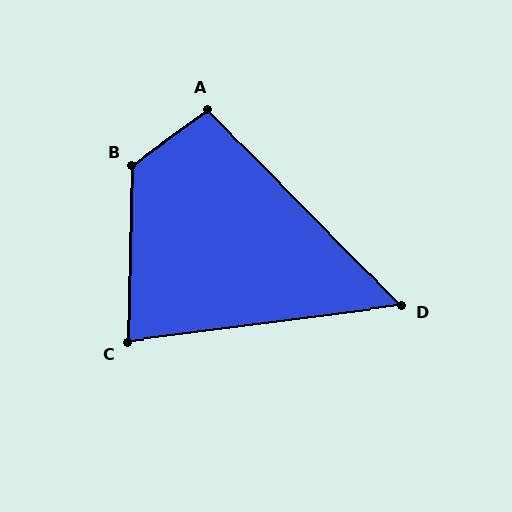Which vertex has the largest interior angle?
B, at approximately 127 degrees.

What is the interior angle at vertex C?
Approximately 82 degrees (acute).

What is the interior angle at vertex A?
Approximately 98 degrees (obtuse).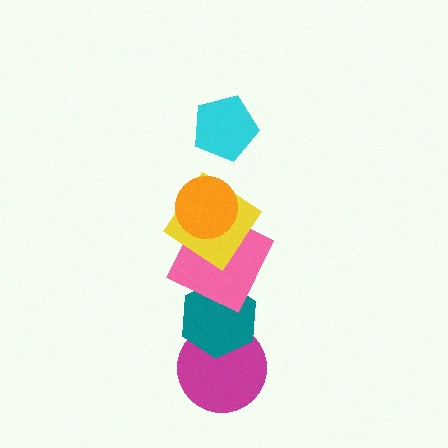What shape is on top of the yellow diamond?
The orange circle is on top of the yellow diamond.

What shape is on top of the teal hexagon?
The pink square is on top of the teal hexagon.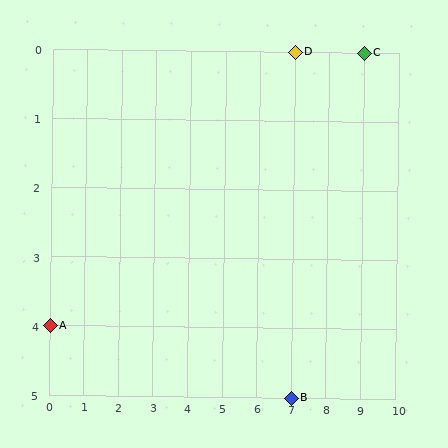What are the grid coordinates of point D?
Point D is at grid coordinates (7, 0).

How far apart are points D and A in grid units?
Points D and A are 7 columns and 4 rows apart (about 8.1 grid units diagonally).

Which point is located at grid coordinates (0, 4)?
Point A is at (0, 4).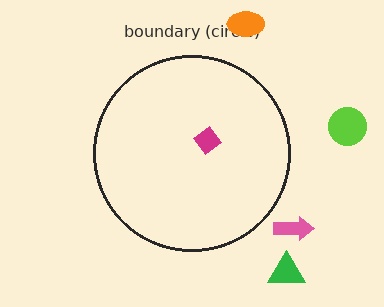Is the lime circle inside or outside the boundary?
Outside.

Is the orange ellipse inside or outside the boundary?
Outside.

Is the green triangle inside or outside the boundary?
Outside.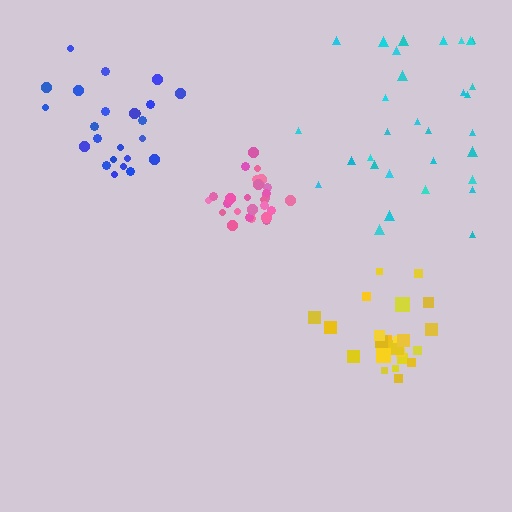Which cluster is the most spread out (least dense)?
Cyan.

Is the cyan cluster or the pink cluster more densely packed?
Pink.